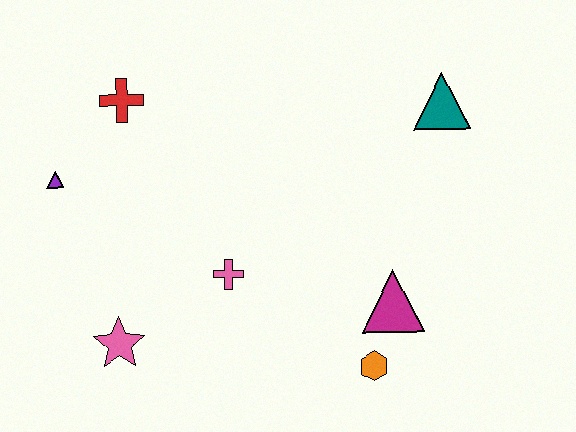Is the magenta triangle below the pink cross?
Yes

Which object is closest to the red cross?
The purple triangle is closest to the red cross.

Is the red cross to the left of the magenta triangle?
Yes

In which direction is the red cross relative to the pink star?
The red cross is above the pink star.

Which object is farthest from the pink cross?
The teal triangle is farthest from the pink cross.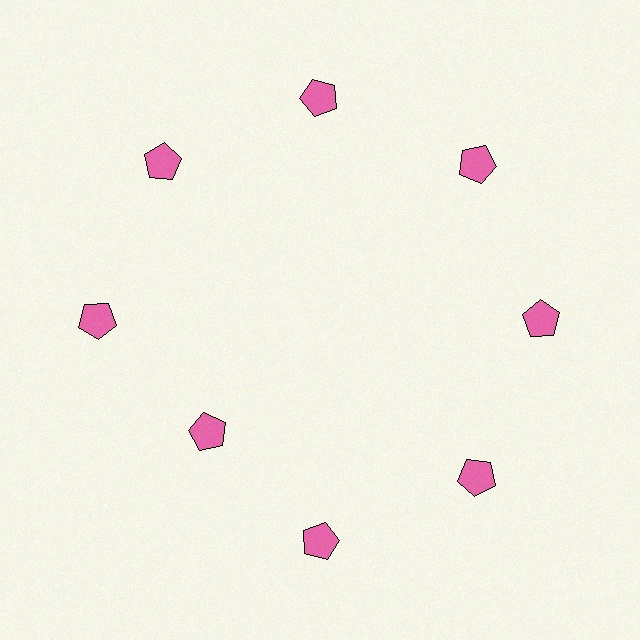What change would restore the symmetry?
The symmetry would be restored by moving it outward, back onto the ring so that all 8 pentagons sit at equal angles and equal distance from the center.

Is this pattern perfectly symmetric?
No. The 8 pink pentagons are arranged in a ring, but one element near the 8 o'clock position is pulled inward toward the center, breaking the 8-fold rotational symmetry.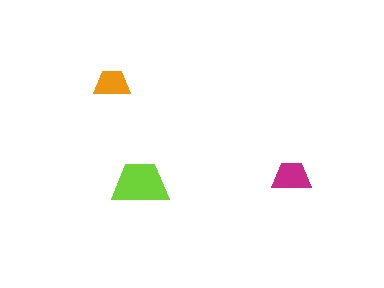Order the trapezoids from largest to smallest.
the lime one, the magenta one, the orange one.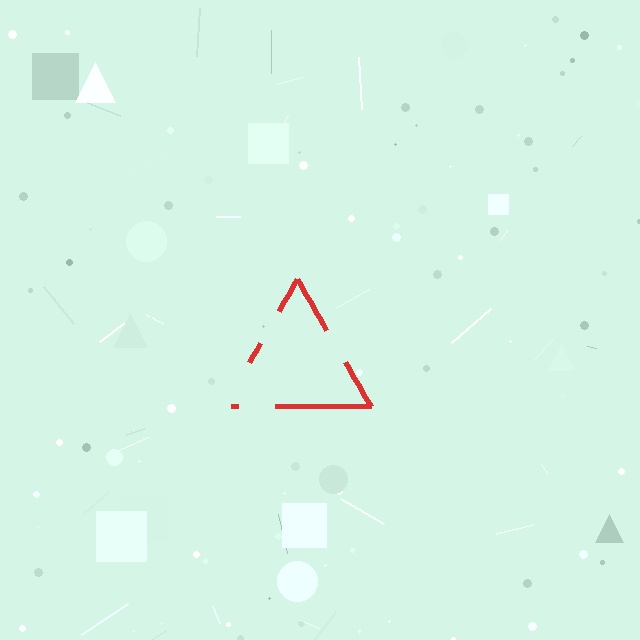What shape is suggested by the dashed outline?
The dashed outline suggests a triangle.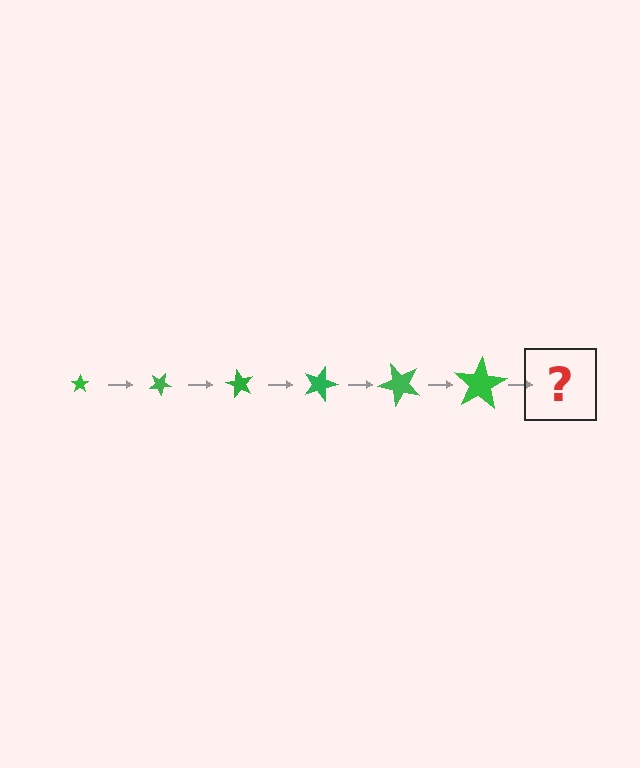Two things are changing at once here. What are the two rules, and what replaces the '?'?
The two rules are that the star grows larger each step and it rotates 30 degrees each step. The '?' should be a star, larger than the previous one and rotated 180 degrees from the start.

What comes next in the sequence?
The next element should be a star, larger than the previous one and rotated 180 degrees from the start.